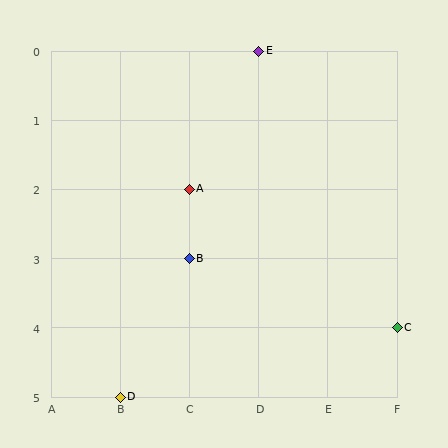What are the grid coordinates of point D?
Point D is at grid coordinates (B, 5).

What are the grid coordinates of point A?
Point A is at grid coordinates (C, 2).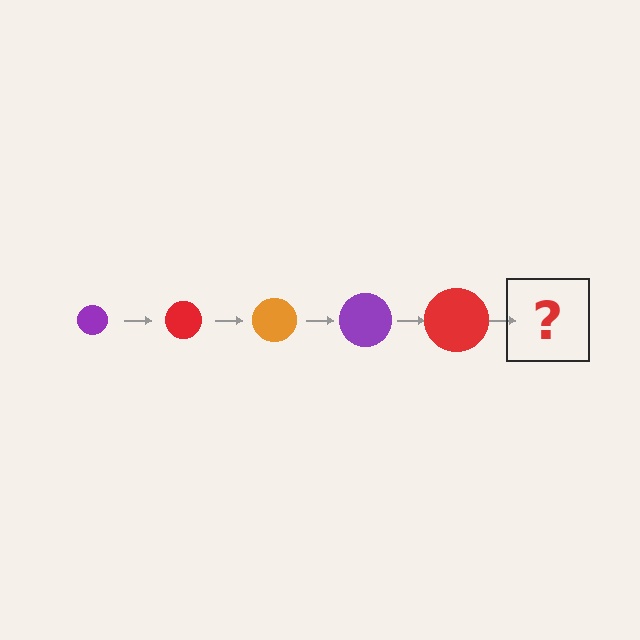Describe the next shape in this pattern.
It should be an orange circle, larger than the previous one.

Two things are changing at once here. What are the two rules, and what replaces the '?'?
The two rules are that the circle grows larger each step and the color cycles through purple, red, and orange. The '?' should be an orange circle, larger than the previous one.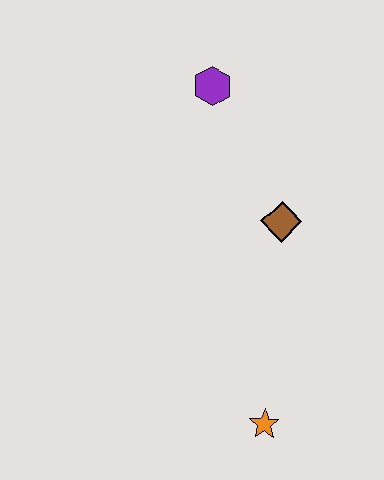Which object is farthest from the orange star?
The purple hexagon is farthest from the orange star.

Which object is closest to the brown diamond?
The purple hexagon is closest to the brown diamond.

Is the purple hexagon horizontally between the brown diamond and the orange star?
No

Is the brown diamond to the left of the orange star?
No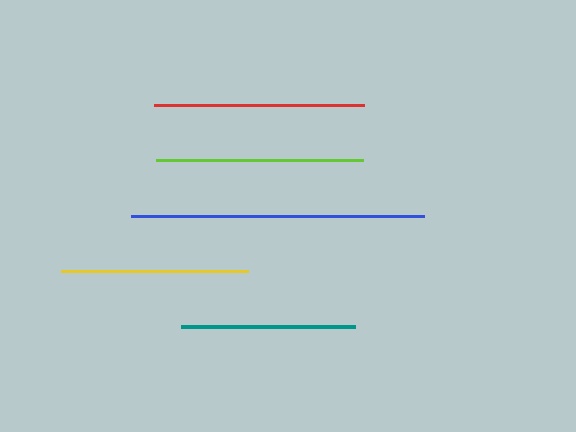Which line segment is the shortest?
The teal line is the shortest at approximately 175 pixels.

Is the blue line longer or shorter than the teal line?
The blue line is longer than the teal line.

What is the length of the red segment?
The red segment is approximately 210 pixels long.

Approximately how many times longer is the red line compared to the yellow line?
The red line is approximately 1.1 times the length of the yellow line.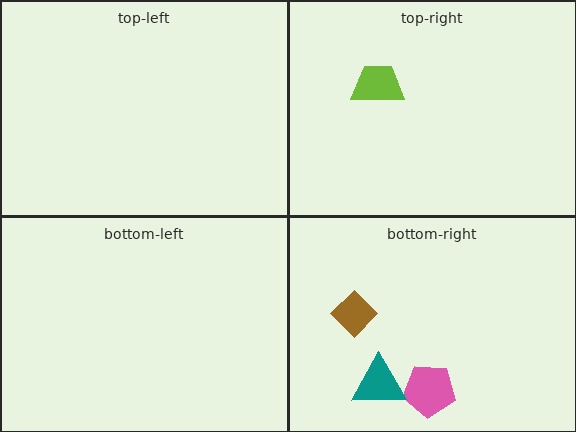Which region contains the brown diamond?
The bottom-right region.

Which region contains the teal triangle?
The bottom-right region.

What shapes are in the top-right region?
The lime trapezoid.